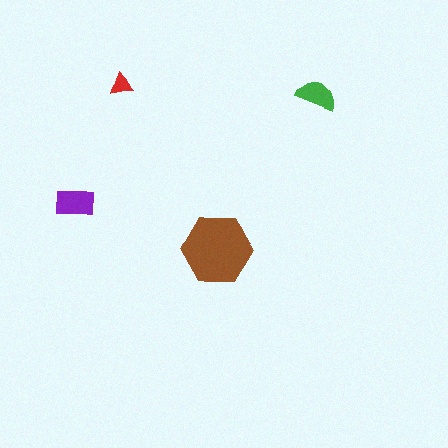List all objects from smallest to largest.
The red triangle, the green semicircle, the purple rectangle, the brown hexagon.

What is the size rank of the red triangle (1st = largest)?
4th.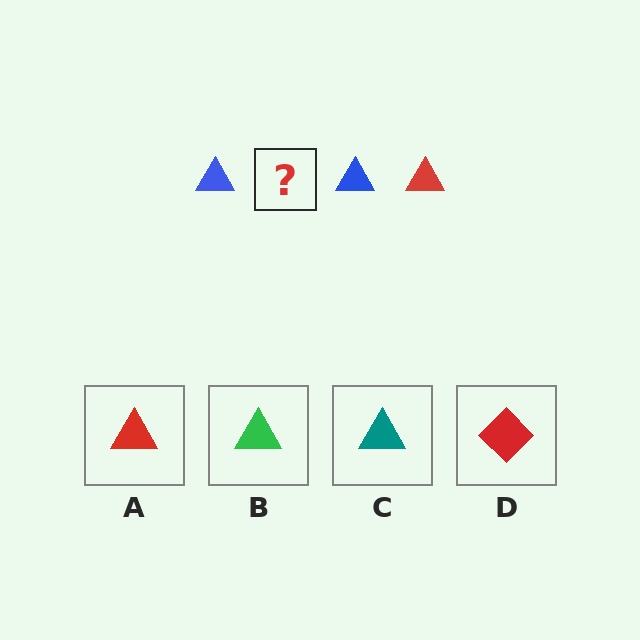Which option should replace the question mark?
Option A.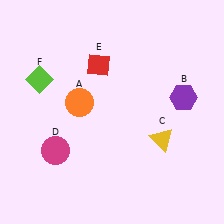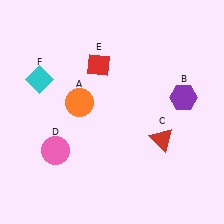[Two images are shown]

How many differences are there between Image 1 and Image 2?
There are 3 differences between the two images.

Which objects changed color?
C changed from yellow to red. D changed from magenta to pink. F changed from lime to cyan.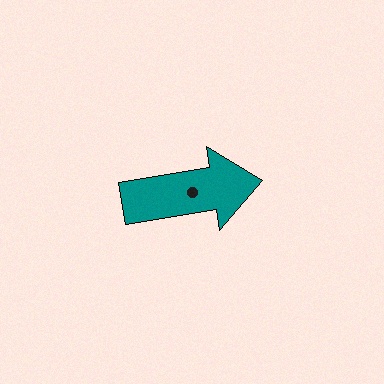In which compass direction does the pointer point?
East.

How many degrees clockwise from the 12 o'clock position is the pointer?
Approximately 81 degrees.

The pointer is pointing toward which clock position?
Roughly 3 o'clock.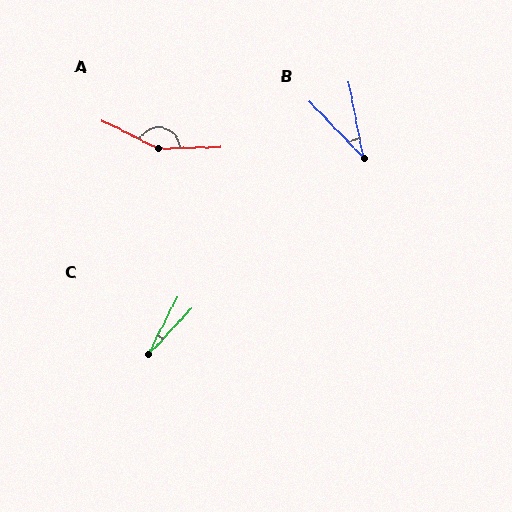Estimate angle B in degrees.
Approximately 32 degrees.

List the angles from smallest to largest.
C (16°), B (32°), A (152°).